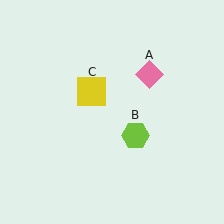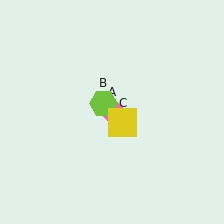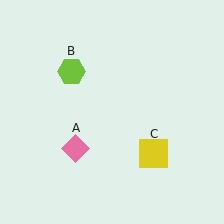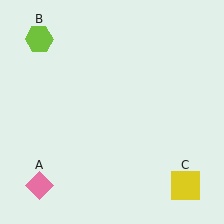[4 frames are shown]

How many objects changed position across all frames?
3 objects changed position: pink diamond (object A), lime hexagon (object B), yellow square (object C).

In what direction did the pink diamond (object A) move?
The pink diamond (object A) moved down and to the left.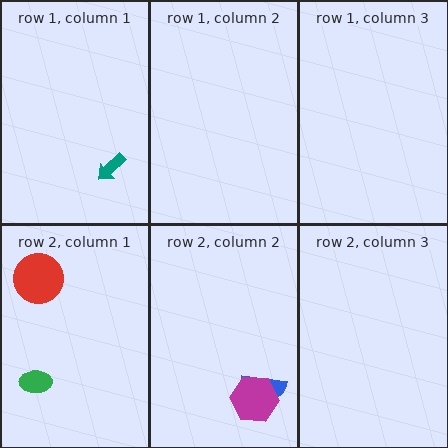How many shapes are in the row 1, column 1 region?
1.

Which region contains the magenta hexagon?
The row 2, column 2 region.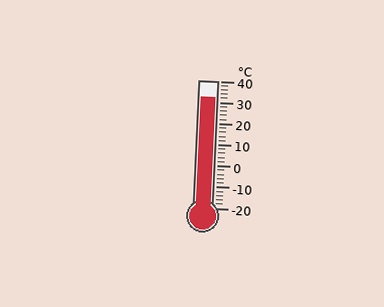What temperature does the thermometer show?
The thermometer shows approximately 32°C.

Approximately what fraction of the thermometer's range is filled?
The thermometer is filled to approximately 85% of its range.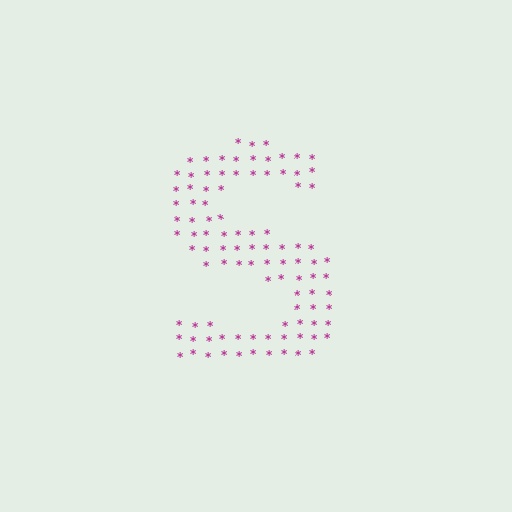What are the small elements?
The small elements are asterisks.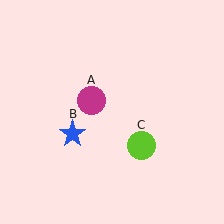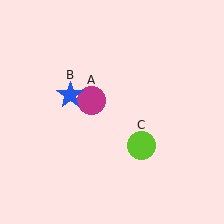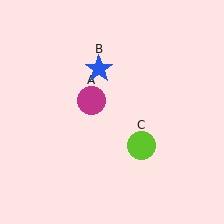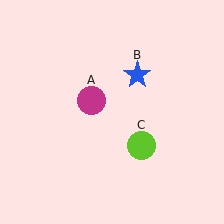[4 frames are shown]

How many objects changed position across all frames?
1 object changed position: blue star (object B).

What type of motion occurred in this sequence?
The blue star (object B) rotated clockwise around the center of the scene.